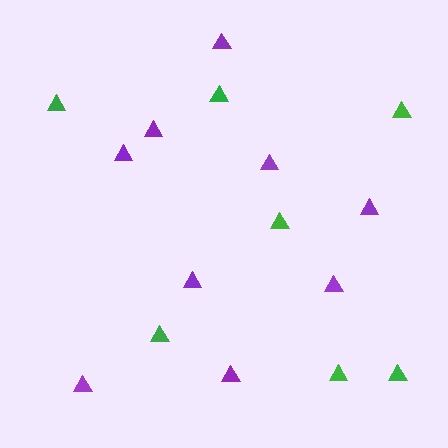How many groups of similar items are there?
There are 2 groups: one group of purple triangles (9) and one group of green triangles (7).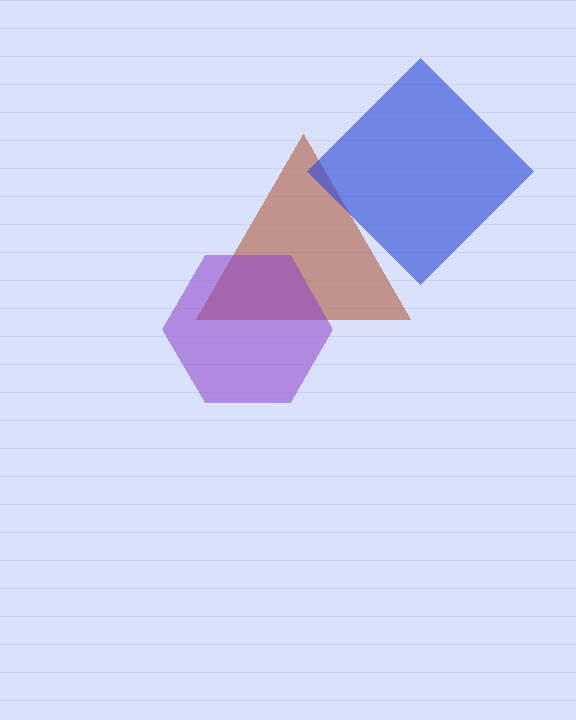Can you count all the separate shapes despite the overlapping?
Yes, there are 3 separate shapes.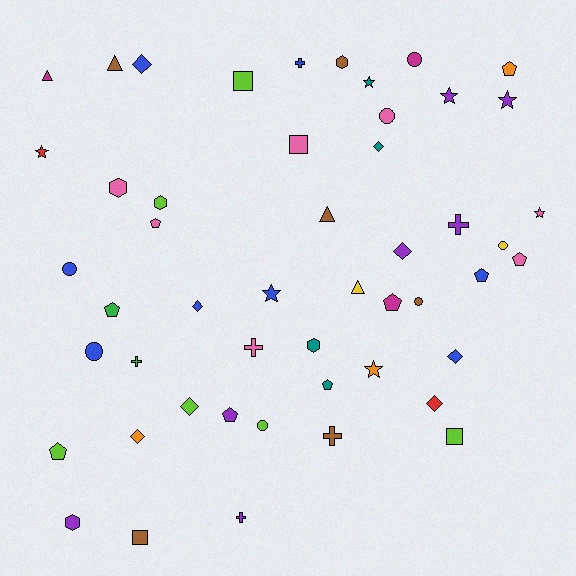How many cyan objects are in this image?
There are no cyan objects.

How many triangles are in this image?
There are 4 triangles.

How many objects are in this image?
There are 50 objects.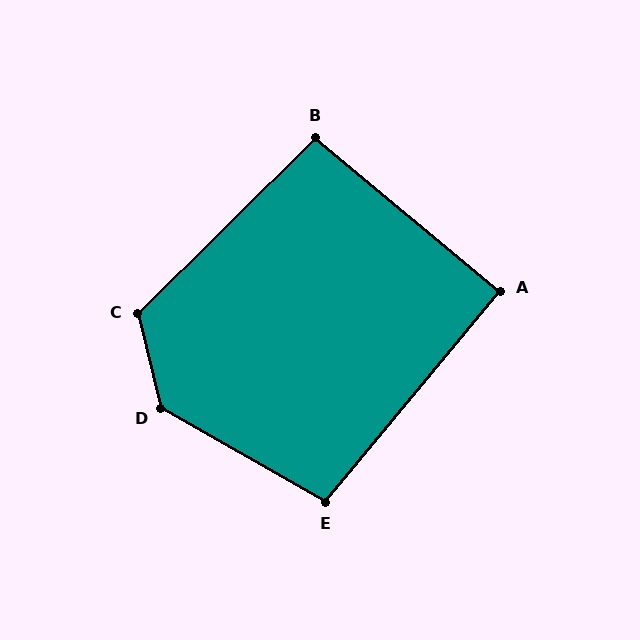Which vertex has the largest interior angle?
D, at approximately 133 degrees.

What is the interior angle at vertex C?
Approximately 121 degrees (obtuse).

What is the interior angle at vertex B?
Approximately 95 degrees (obtuse).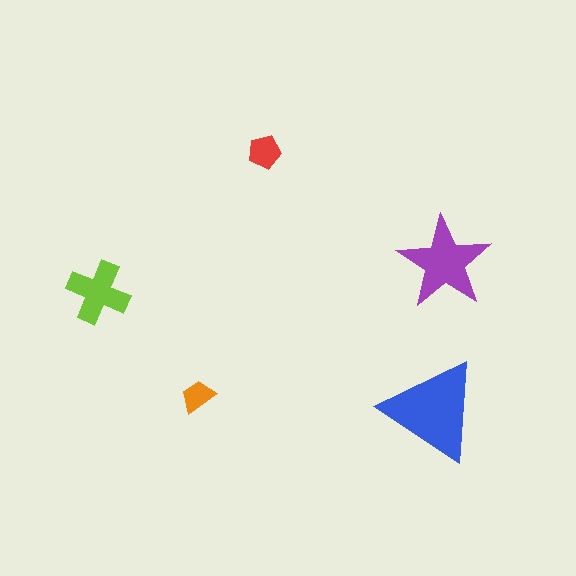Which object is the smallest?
The orange trapezoid.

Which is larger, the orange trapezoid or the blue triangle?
The blue triangle.